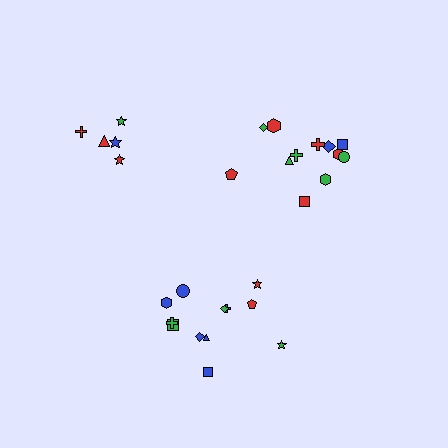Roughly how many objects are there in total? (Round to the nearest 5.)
Roughly 30 objects in total.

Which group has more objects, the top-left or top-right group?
The top-right group.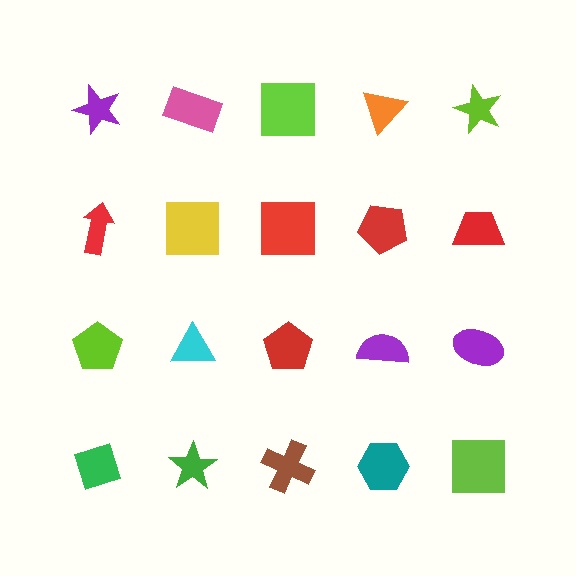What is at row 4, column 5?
A lime square.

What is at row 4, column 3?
A brown cross.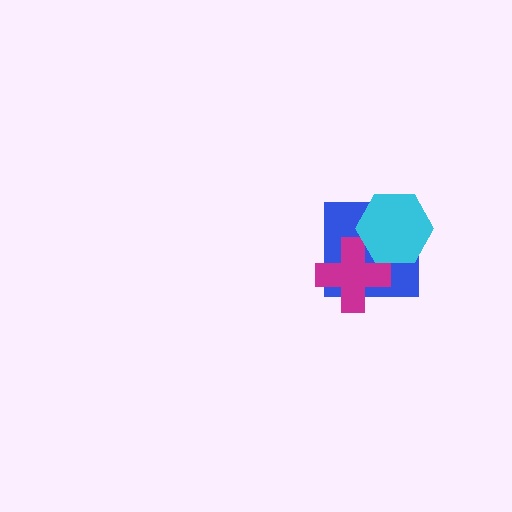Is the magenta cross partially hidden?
Yes, it is partially covered by another shape.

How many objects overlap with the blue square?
2 objects overlap with the blue square.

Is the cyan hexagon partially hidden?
No, no other shape covers it.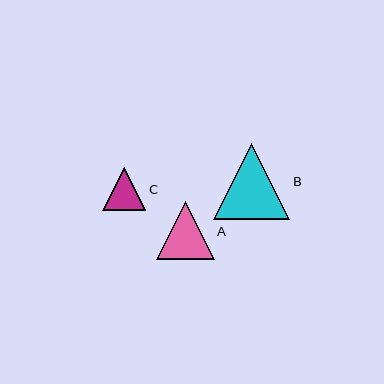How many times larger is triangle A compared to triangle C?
Triangle A is approximately 1.3 times the size of triangle C.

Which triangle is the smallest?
Triangle C is the smallest with a size of approximately 43 pixels.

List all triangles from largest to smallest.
From largest to smallest: B, A, C.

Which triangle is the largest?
Triangle B is the largest with a size of approximately 77 pixels.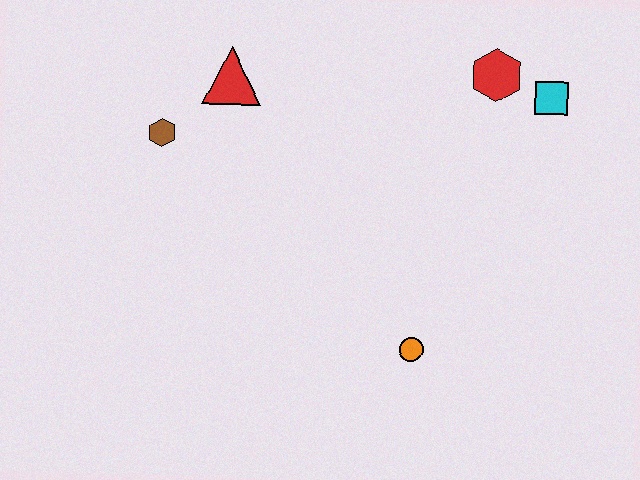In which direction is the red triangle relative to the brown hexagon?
The red triangle is to the right of the brown hexagon.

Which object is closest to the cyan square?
The red hexagon is closest to the cyan square.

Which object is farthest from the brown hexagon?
The cyan square is farthest from the brown hexagon.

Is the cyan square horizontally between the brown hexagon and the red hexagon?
No